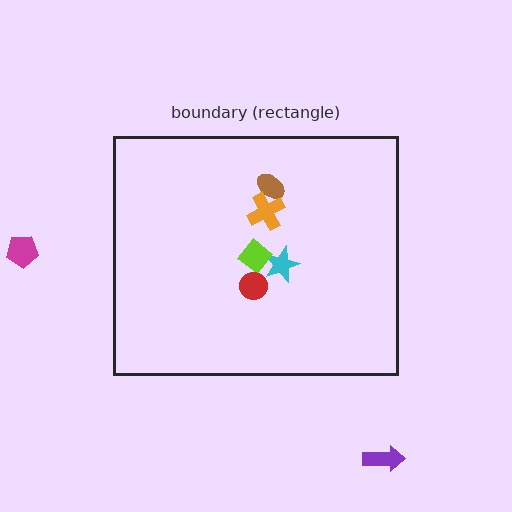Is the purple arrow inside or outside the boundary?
Outside.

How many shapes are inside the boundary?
5 inside, 2 outside.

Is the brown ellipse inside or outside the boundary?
Inside.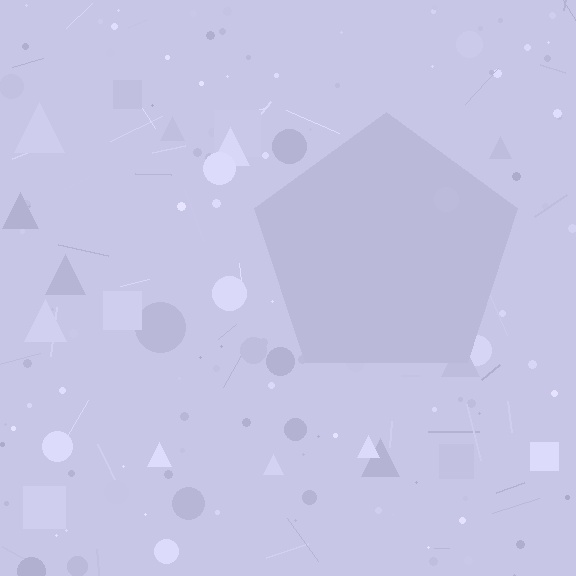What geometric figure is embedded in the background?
A pentagon is embedded in the background.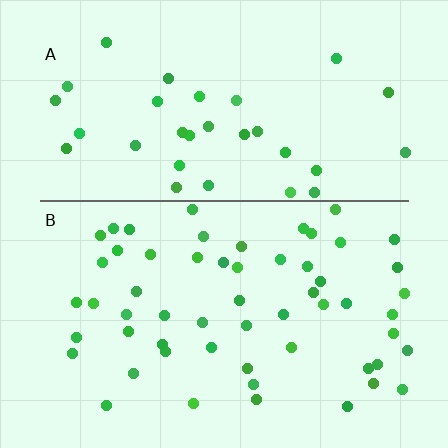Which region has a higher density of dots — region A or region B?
B (the bottom).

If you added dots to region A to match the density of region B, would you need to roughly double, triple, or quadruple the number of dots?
Approximately double.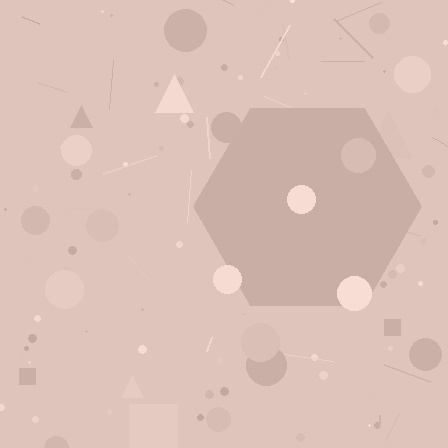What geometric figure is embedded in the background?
A hexagon is embedded in the background.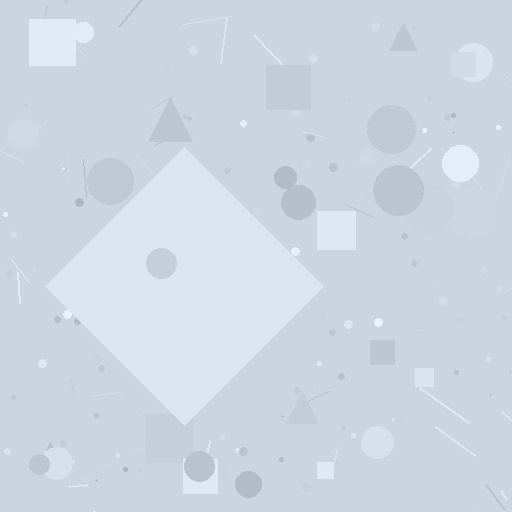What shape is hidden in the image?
A diamond is hidden in the image.